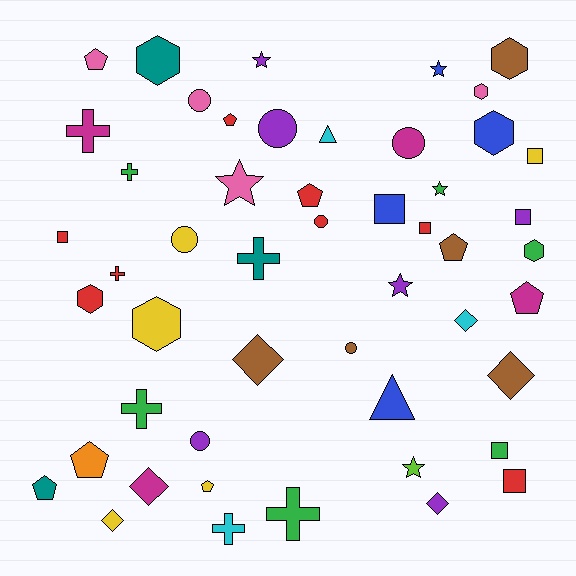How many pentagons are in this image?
There are 8 pentagons.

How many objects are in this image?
There are 50 objects.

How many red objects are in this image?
There are 8 red objects.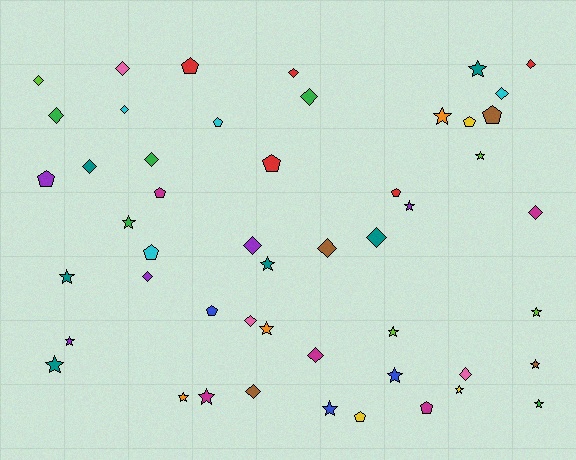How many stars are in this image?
There are 19 stars.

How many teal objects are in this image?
There are 6 teal objects.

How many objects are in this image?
There are 50 objects.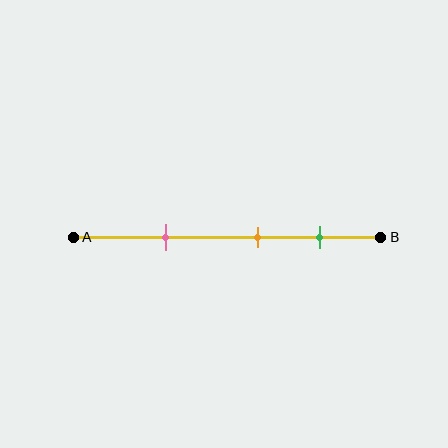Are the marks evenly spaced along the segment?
Yes, the marks are approximately evenly spaced.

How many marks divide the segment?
There are 3 marks dividing the segment.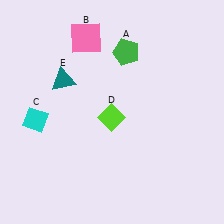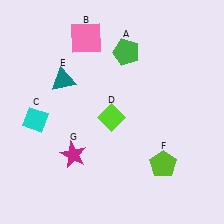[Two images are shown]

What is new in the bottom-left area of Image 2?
A magenta star (G) was added in the bottom-left area of Image 2.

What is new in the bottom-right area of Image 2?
A lime pentagon (F) was added in the bottom-right area of Image 2.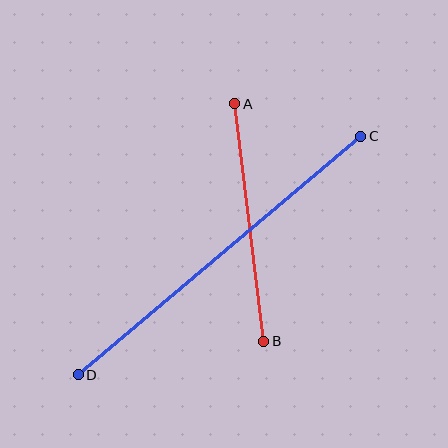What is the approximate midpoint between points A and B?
The midpoint is at approximately (249, 223) pixels.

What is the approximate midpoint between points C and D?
The midpoint is at approximately (220, 255) pixels.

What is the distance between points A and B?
The distance is approximately 239 pixels.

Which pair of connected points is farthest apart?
Points C and D are farthest apart.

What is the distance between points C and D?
The distance is approximately 370 pixels.